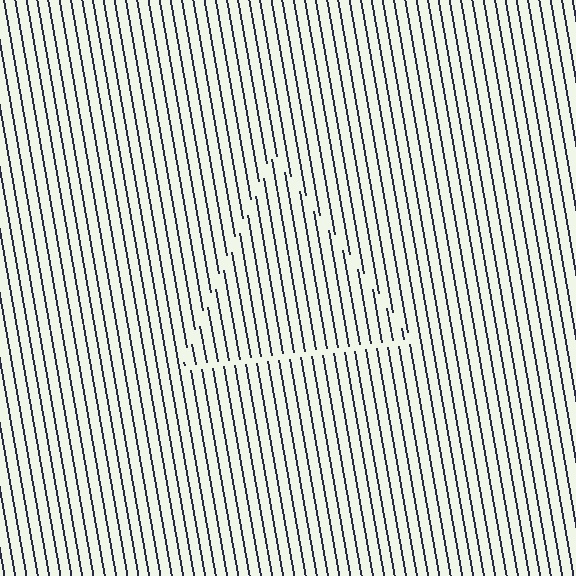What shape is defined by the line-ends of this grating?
An illusory triangle. The interior of the shape contains the same grating, shifted by half a period — the contour is defined by the phase discontinuity where line-ends from the inner and outer gratings abut.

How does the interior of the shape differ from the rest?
The interior of the shape contains the same grating, shifted by half a period — the contour is defined by the phase discontinuity where line-ends from the inner and outer gratings abut.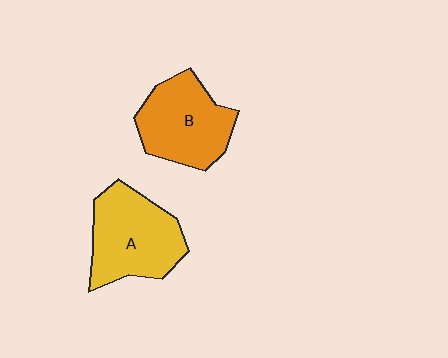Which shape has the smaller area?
Shape B (orange).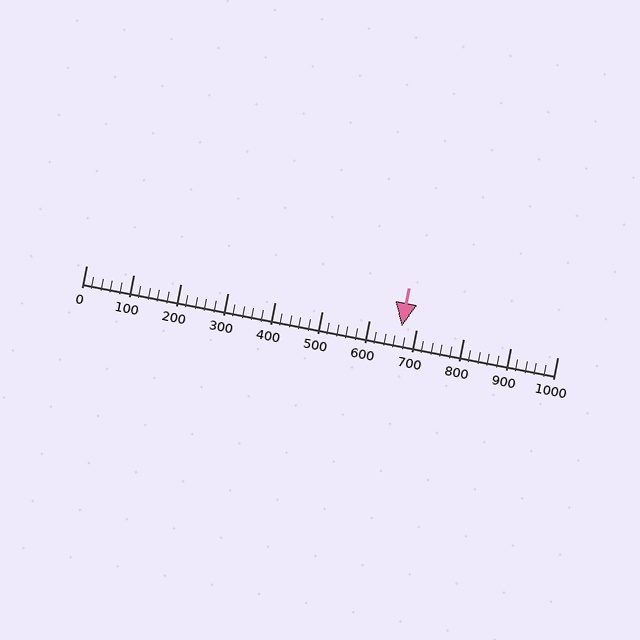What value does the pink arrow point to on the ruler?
The pink arrow points to approximately 670.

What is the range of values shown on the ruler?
The ruler shows values from 0 to 1000.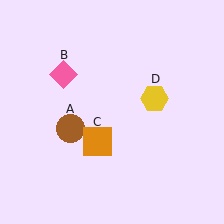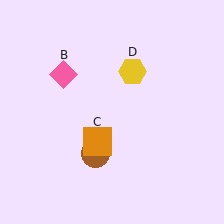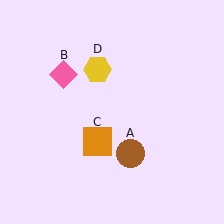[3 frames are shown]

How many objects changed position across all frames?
2 objects changed position: brown circle (object A), yellow hexagon (object D).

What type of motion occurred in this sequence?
The brown circle (object A), yellow hexagon (object D) rotated counterclockwise around the center of the scene.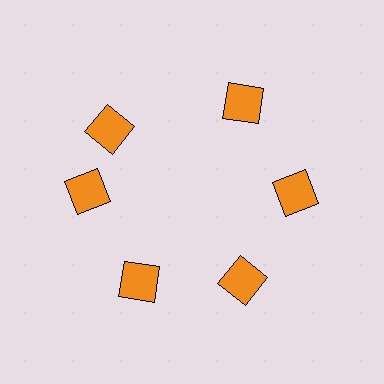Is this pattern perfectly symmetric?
No. The 6 orange squares are arranged in a ring, but one element near the 11 o'clock position is rotated out of alignment along the ring, breaking the 6-fold rotational symmetry.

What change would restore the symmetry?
The symmetry would be restored by rotating it back into even spacing with its neighbors so that all 6 squares sit at equal angles and equal distance from the center.